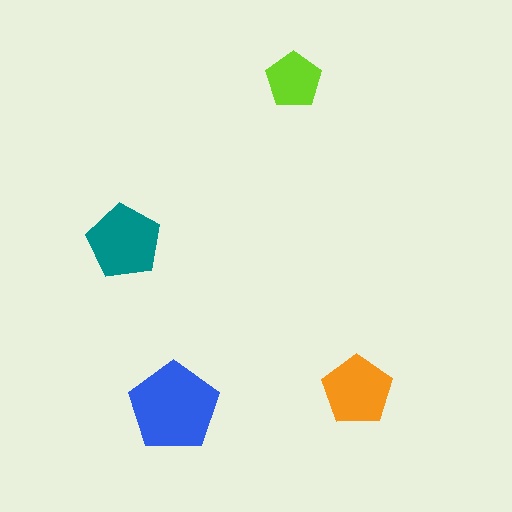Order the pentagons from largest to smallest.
the blue one, the teal one, the orange one, the lime one.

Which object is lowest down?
The blue pentagon is bottommost.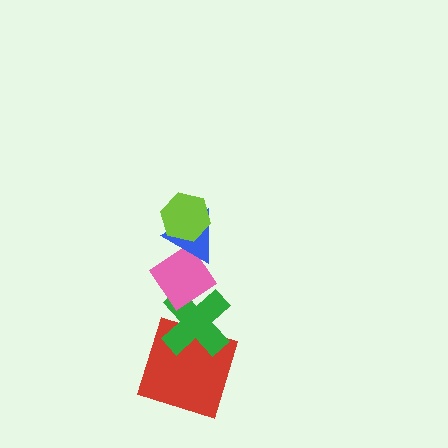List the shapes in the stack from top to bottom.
From top to bottom: the lime hexagon, the blue triangle, the pink diamond, the green cross, the red square.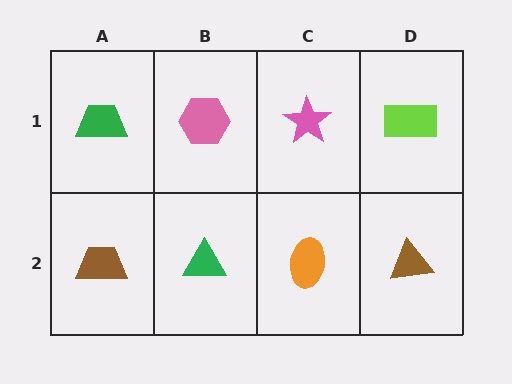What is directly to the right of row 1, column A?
A pink hexagon.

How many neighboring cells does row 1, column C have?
3.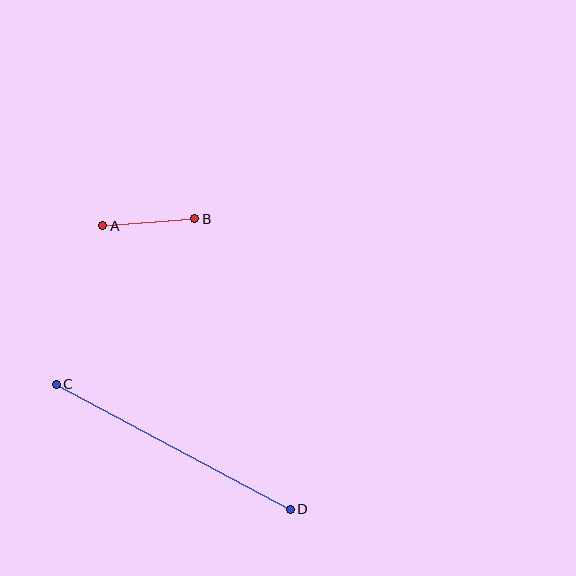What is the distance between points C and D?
The distance is approximately 266 pixels.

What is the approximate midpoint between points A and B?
The midpoint is at approximately (149, 222) pixels.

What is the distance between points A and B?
The distance is approximately 92 pixels.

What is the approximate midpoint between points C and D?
The midpoint is at approximately (173, 447) pixels.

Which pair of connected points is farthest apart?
Points C and D are farthest apart.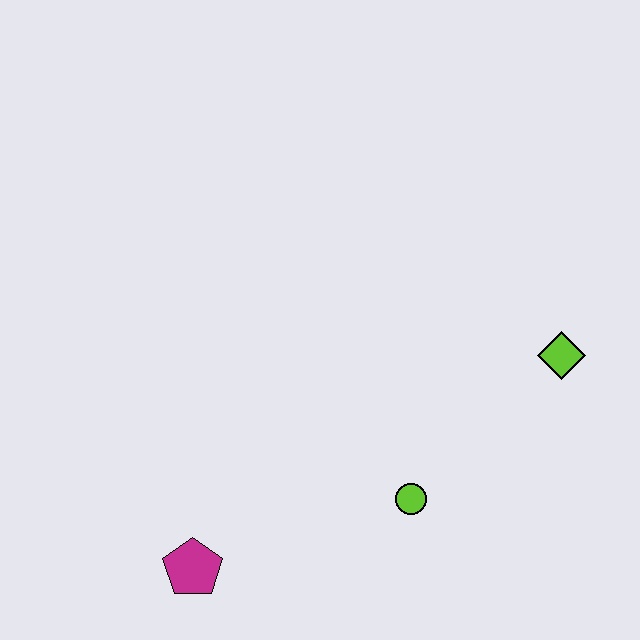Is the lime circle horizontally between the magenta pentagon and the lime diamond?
Yes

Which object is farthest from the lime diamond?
The magenta pentagon is farthest from the lime diamond.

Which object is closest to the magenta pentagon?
The lime circle is closest to the magenta pentagon.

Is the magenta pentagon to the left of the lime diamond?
Yes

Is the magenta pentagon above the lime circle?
No